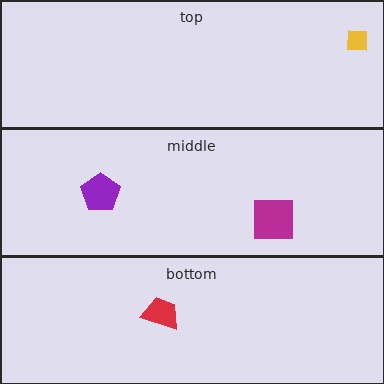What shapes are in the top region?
The yellow square.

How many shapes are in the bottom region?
1.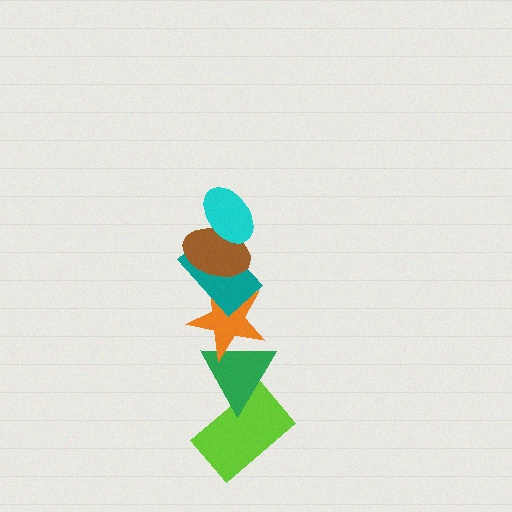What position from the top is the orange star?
The orange star is 4th from the top.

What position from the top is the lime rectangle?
The lime rectangle is 6th from the top.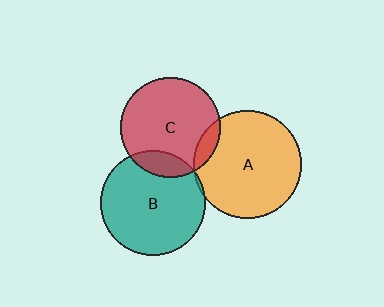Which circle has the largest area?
Circle A (orange).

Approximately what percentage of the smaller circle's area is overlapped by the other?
Approximately 15%.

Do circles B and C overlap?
Yes.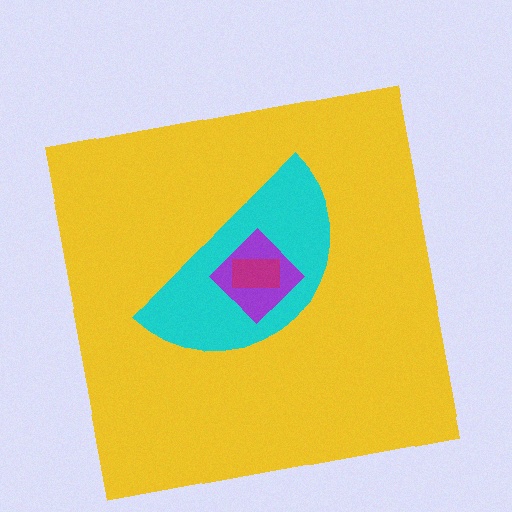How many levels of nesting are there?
4.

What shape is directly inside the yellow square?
The cyan semicircle.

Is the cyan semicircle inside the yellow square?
Yes.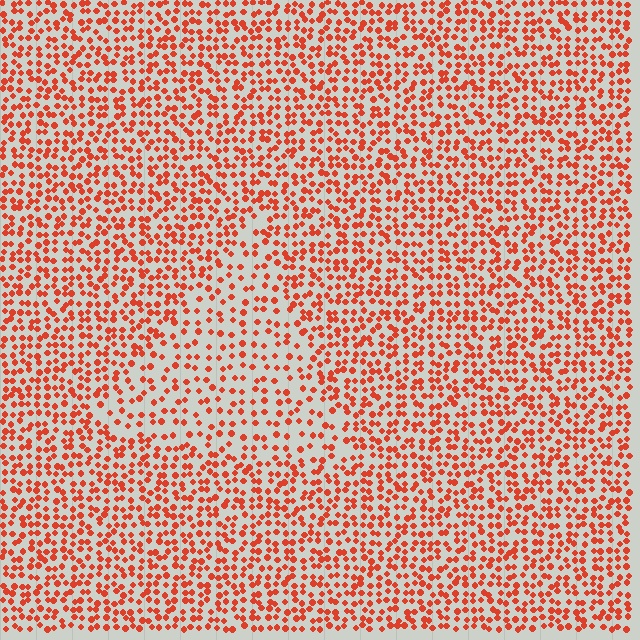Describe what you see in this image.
The image contains small red elements arranged at two different densities. A triangle-shaped region is visible where the elements are less densely packed than the surrounding area.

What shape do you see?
I see a triangle.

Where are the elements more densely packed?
The elements are more densely packed outside the triangle boundary.